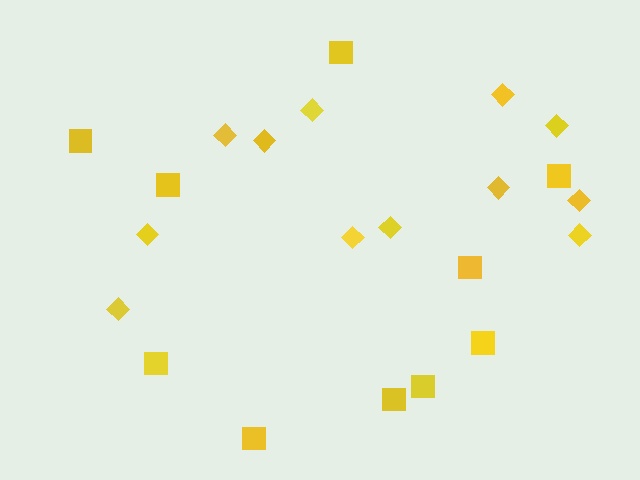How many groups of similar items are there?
There are 2 groups: one group of diamonds (12) and one group of squares (10).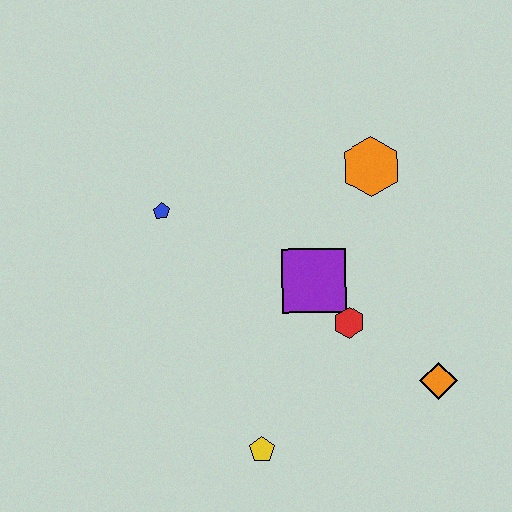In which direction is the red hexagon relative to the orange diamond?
The red hexagon is to the left of the orange diamond.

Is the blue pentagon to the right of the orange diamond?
No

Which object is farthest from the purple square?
The yellow pentagon is farthest from the purple square.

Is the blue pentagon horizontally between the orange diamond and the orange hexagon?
No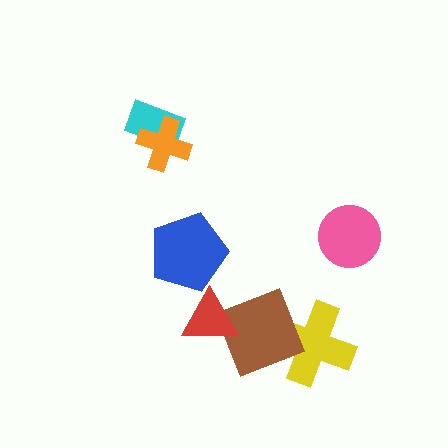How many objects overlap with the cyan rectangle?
1 object overlaps with the cyan rectangle.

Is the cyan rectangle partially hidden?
Yes, it is partially covered by another shape.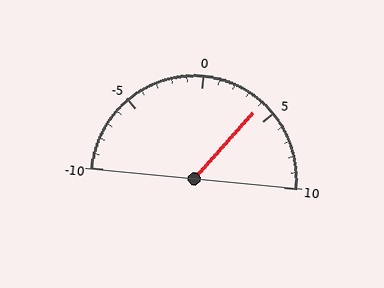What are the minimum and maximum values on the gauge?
The gauge ranges from -10 to 10.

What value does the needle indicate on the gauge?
The needle indicates approximately 4.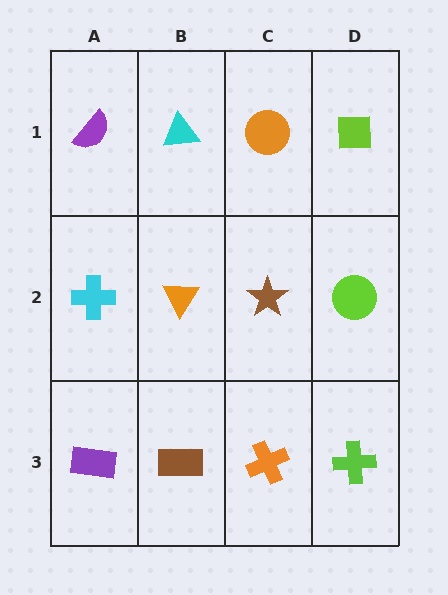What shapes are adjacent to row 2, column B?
A cyan triangle (row 1, column B), a brown rectangle (row 3, column B), a cyan cross (row 2, column A), a brown star (row 2, column C).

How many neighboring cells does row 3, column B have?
3.